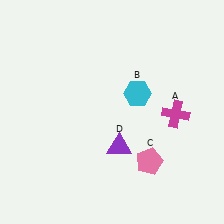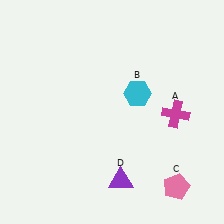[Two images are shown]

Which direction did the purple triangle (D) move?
The purple triangle (D) moved down.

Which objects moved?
The objects that moved are: the pink pentagon (C), the purple triangle (D).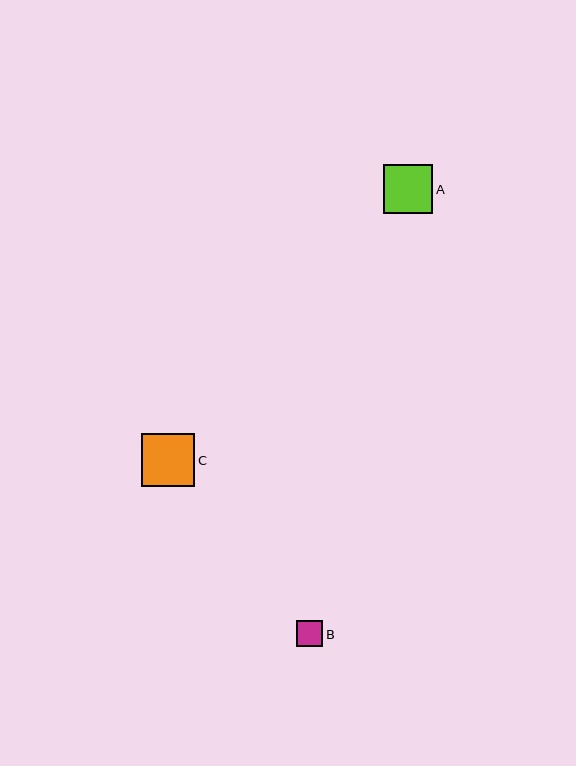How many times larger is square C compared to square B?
Square C is approximately 2.0 times the size of square B.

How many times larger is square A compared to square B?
Square A is approximately 1.8 times the size of square B.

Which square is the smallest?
Square B is the smallest with a size of approximately 27 pixels.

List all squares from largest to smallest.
From largest to smallest: C, A, B.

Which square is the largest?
Square C is the largest with a size of approximately 53 pixels.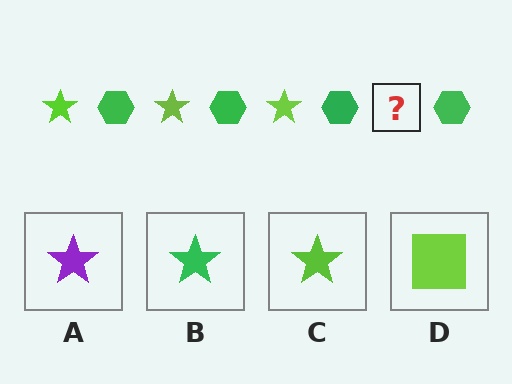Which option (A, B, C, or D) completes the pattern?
C.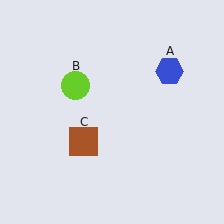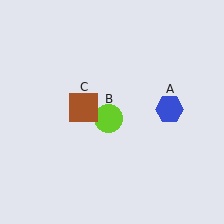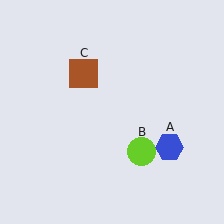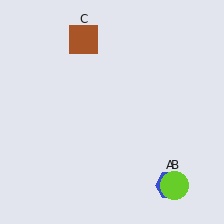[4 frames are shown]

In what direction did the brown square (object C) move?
The brown square (object C) moved up.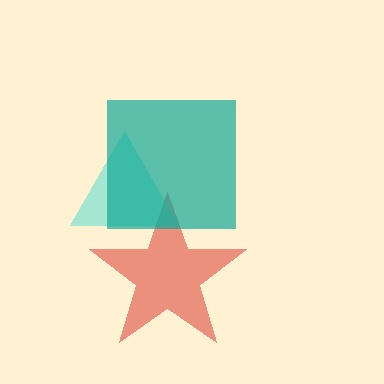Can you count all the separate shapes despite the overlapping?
Yes, there are 3 separate shapes.